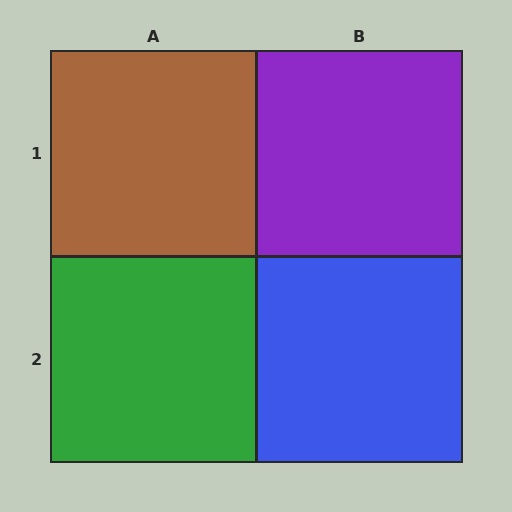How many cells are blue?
1 cell is blue.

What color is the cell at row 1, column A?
Brown.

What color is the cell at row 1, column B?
Purple.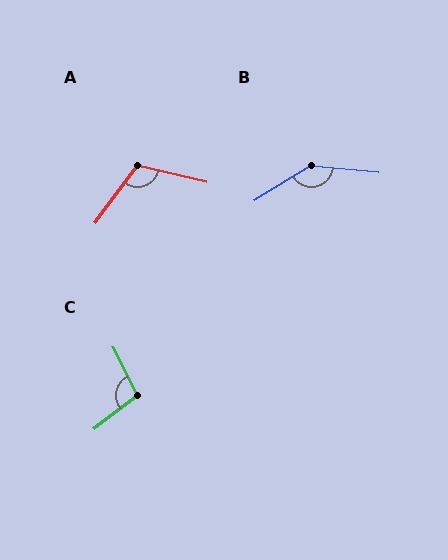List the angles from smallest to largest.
C (100°), A (114°), B (143°).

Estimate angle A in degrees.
Approximately 114 degrees.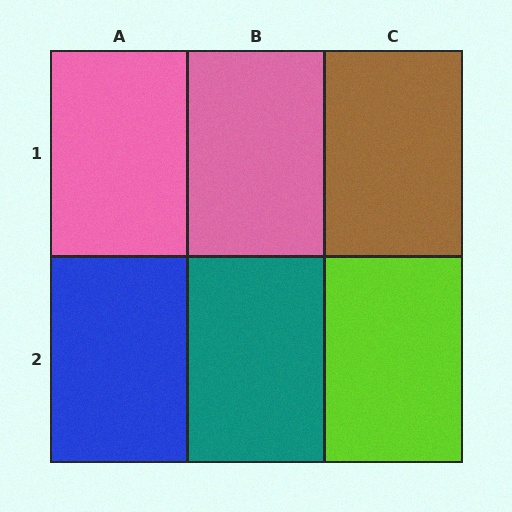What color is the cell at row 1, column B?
Pink.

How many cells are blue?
1 cell is blue.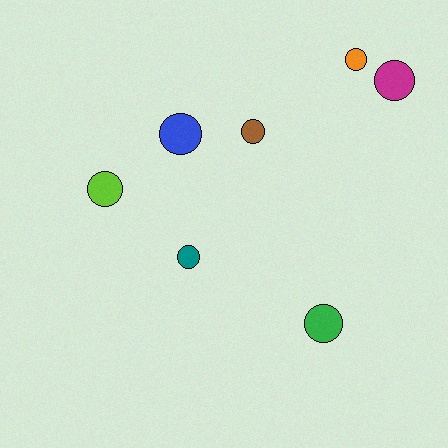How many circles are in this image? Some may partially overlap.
There are 7 circles.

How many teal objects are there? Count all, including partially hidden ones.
There is 1 teal object.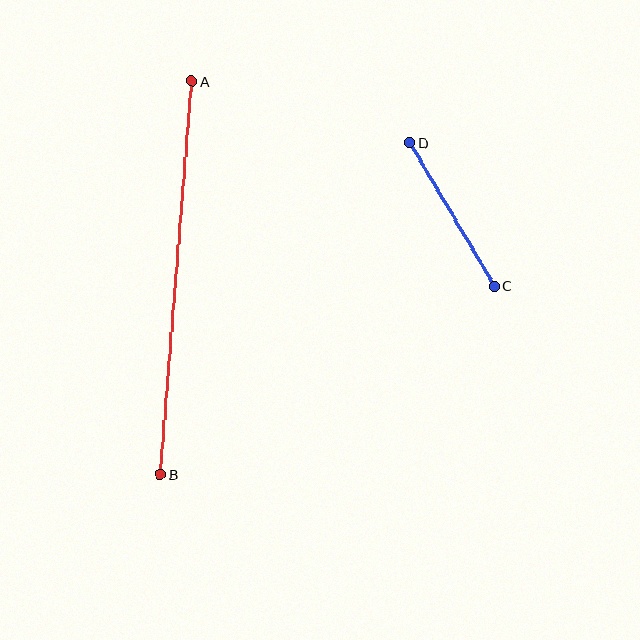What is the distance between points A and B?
The distance is approximately 395 pixels.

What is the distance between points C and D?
The distance is approximately 167 pixels.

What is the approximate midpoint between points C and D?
The midpoint is at approximately (452, 214) pixels.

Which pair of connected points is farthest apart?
Points A and B are farthest apart.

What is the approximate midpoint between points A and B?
The midpoint is at approximately (176, 278) pixels.